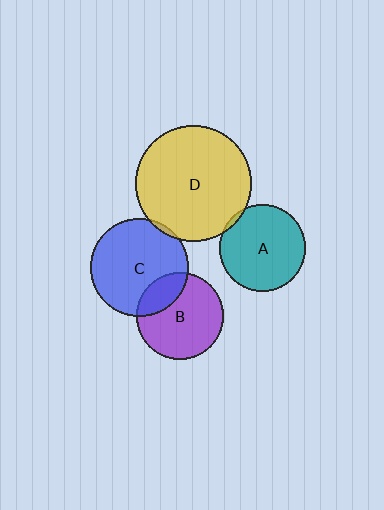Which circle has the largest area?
Circle D (yellow).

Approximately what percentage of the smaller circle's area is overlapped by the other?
Approximately 25%.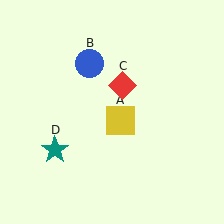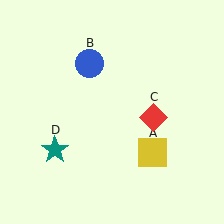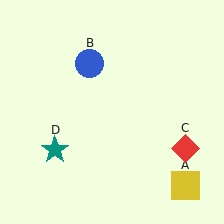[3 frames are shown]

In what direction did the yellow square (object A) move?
The yellow square (object A) moved down and to the right.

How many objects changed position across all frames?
2 objects changed position: yellow square (object A), red diamond (object C).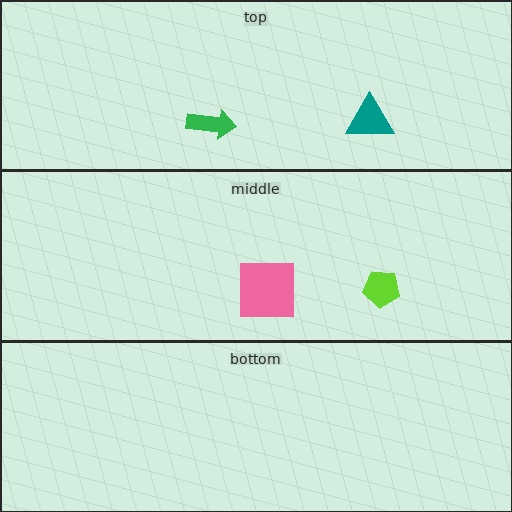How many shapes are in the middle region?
2.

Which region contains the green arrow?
The top region.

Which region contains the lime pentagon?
The middle region.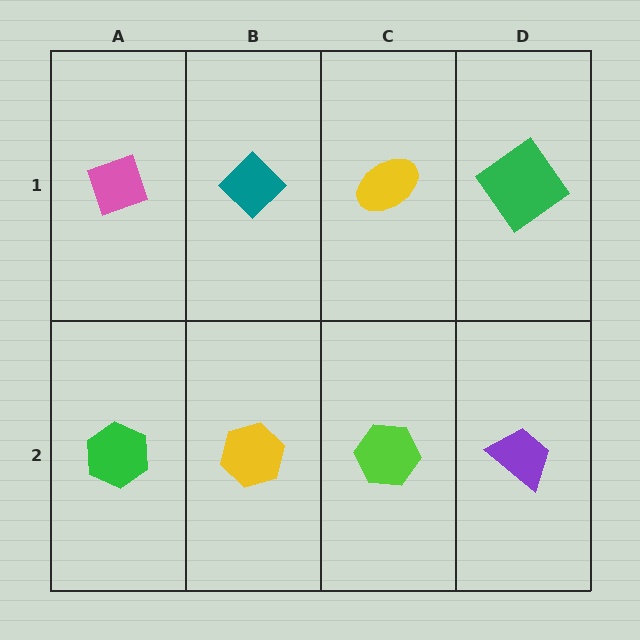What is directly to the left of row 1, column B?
A pink diamond.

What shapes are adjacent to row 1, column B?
A yellow hexagon (row 2, column B), a pink diamond (row 1, column A), a yellow ellipse (row 1, column C).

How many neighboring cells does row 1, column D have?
2.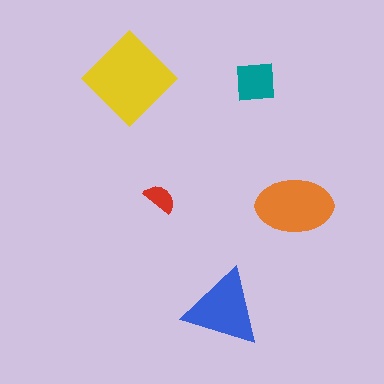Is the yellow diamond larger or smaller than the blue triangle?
Larger.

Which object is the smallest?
The red semicircle.